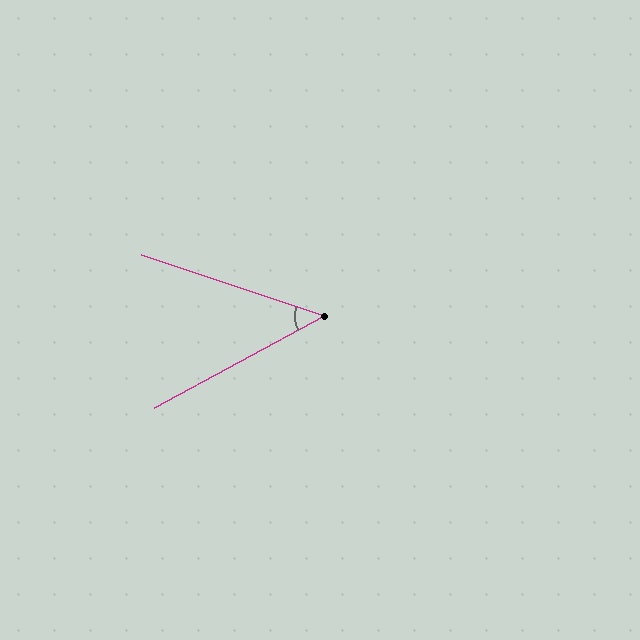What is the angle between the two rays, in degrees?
Approximately 47 degrees.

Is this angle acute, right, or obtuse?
It is acute.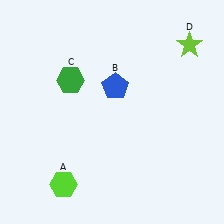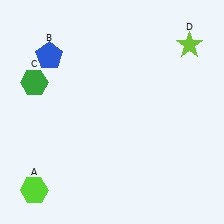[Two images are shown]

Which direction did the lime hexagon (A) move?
The lime hexagon (A) moved left.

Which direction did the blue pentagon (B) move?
The blue pentagon (B) moved left.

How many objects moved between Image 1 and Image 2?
3 objects moved between the two images.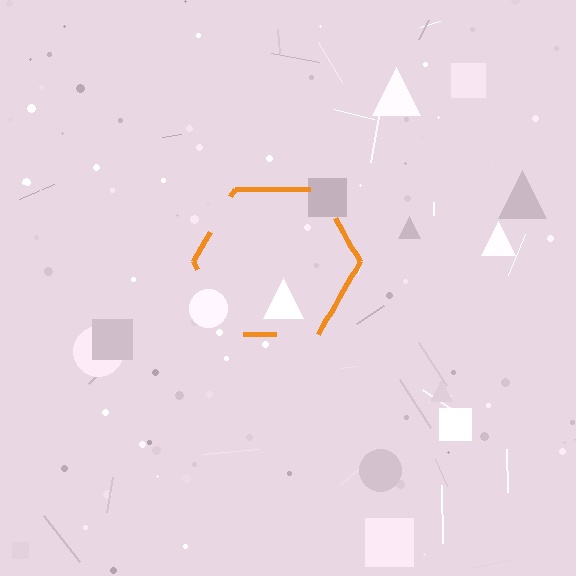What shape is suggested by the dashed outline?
The dashed outline suggests a hexagon.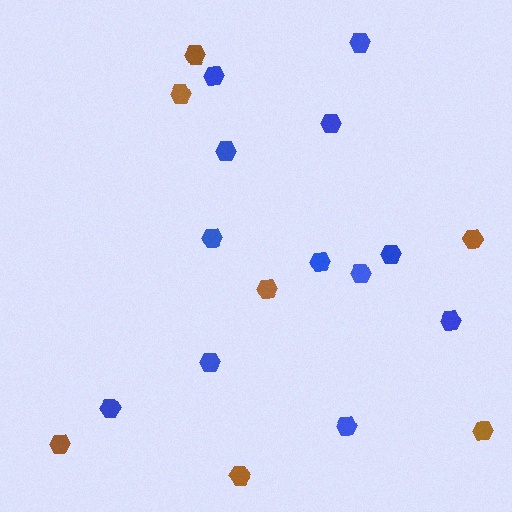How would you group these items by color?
There are 2 groups: one group of blue hexagons (12) and one group of brown hexagons (7).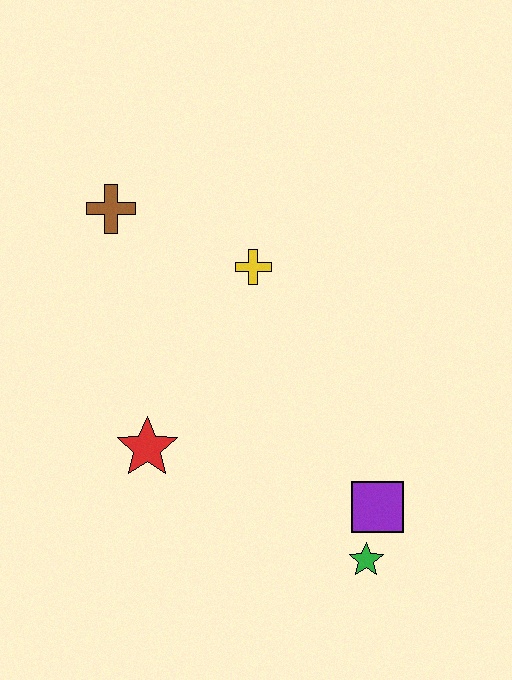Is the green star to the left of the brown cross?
No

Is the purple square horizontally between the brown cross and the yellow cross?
No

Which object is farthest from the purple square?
The brown cross is farthest from the purple square.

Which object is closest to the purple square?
The green star is closest to the purple square.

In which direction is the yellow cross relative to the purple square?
The yellow cross is above the purple square.